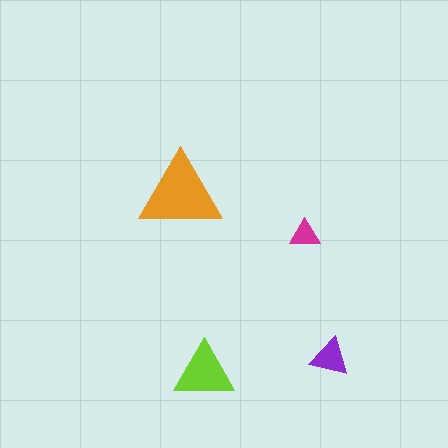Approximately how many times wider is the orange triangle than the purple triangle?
About 2 times wider.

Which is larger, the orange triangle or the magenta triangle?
The orange one.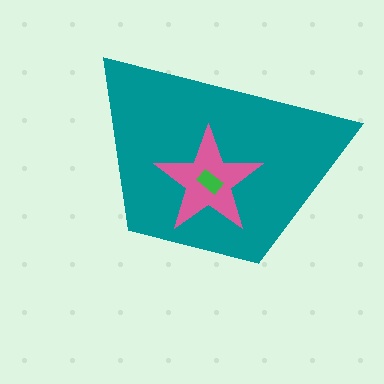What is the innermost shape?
The green rectangle.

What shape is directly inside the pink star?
The green rectangle.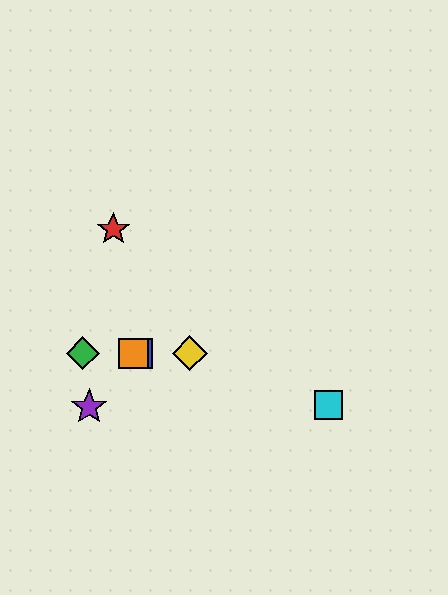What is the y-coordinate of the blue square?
The blue square is at y≈353.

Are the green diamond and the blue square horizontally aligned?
Yes, both are at y≈353.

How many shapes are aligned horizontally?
4 shapes (the blue square, the green diamond, the yellow diamond, the orange square) are aligned horizontally.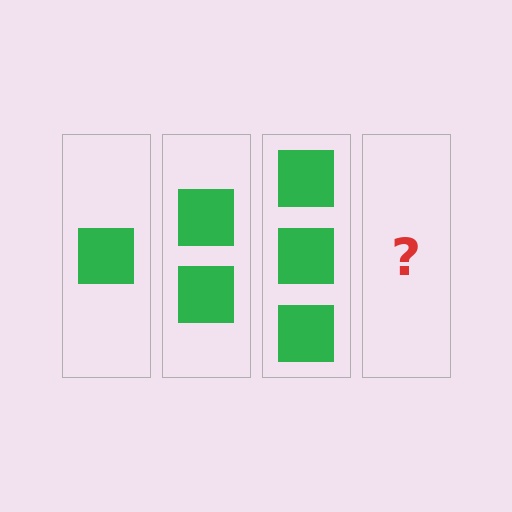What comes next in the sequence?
The next element should be 4 squares.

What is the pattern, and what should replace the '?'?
The pattern is that each step adds one more square. The '?' should be 4 squares.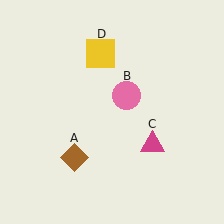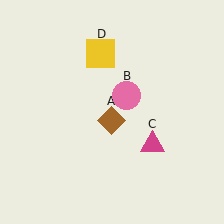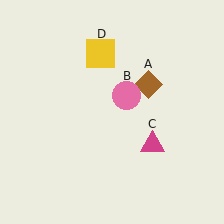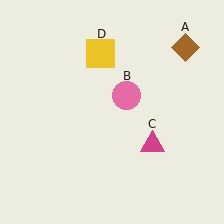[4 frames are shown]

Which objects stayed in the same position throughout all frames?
Pink circle (object B) and magenta triangle (object C) and yellow square (object D) remained stationary.